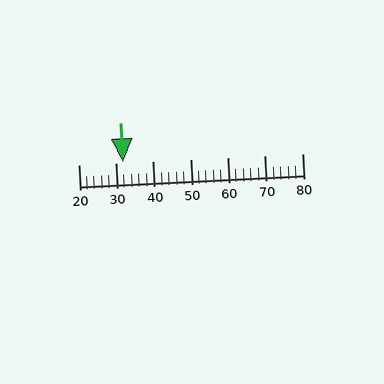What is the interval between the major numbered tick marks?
The major tick marks are spaced 10 units apart.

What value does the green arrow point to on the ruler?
The green arrow points to approximately 32.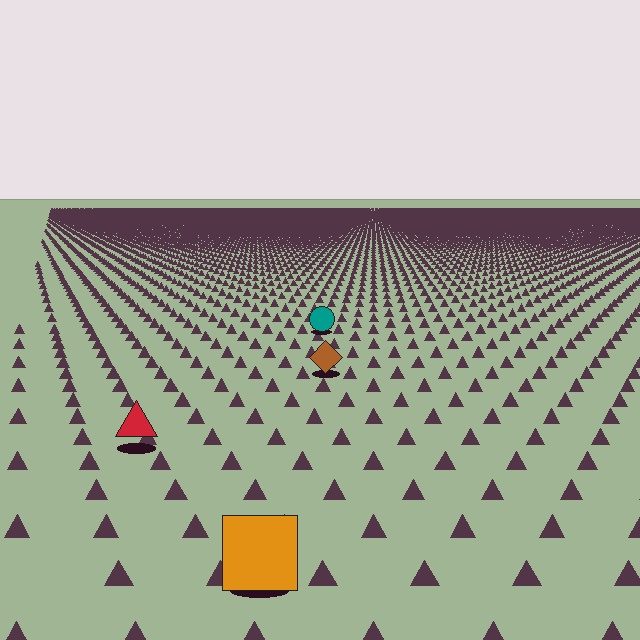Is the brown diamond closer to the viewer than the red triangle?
No. The red triangle is closer — you can tell from the texture gradient: the ground texture is coarser near it.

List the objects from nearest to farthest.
From nearest to farthest: the orange square, the red triangle, the brown diamond, the teal circle.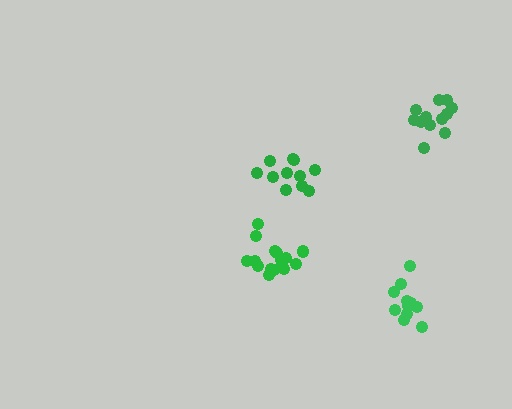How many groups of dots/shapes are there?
There are 4 groups.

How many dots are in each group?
Group 1: 12 dots, Group 2: 11 dots, Group 3: 16 dots, Group 4: 11 dots (50 total).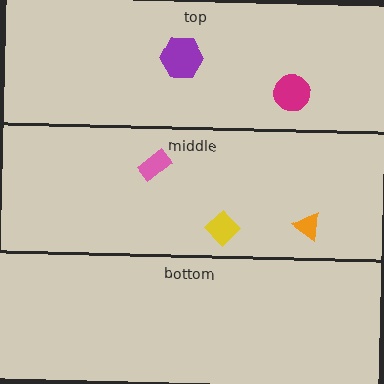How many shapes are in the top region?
2.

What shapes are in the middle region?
The orange triangle, the pink rectangle, the yellow diamond.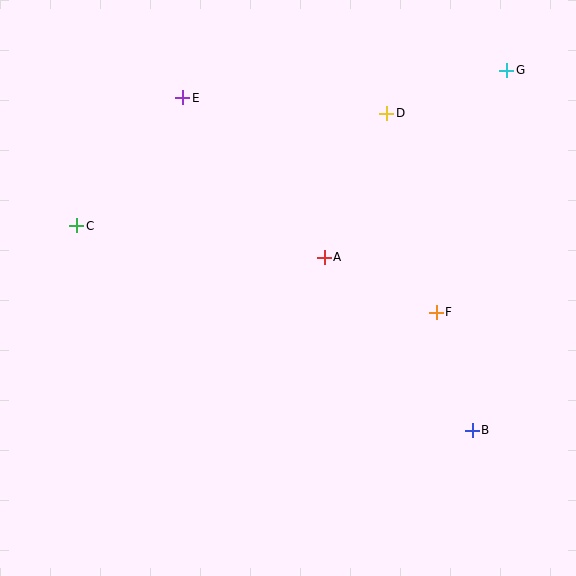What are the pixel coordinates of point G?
Point G is at (507, 70).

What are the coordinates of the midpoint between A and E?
The midpoint between A and E is at (253, 178).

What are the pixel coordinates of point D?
Point D is at (387, 113).